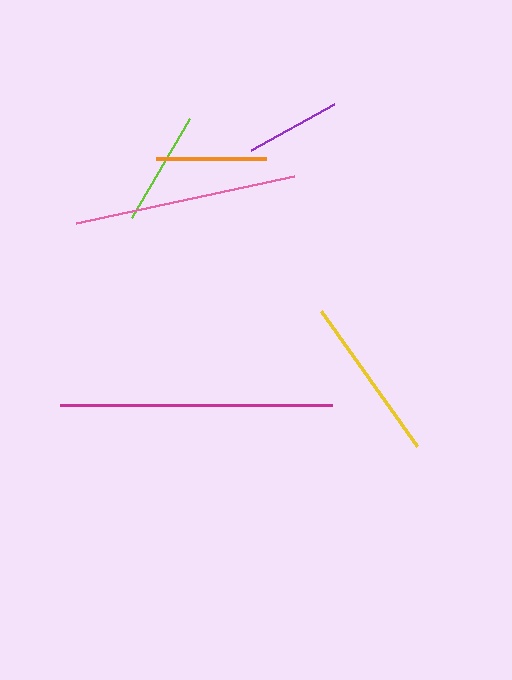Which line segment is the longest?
The magenta line is the longest at approximately 271 pixels.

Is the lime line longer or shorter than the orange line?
The lime line is longer than the orange line.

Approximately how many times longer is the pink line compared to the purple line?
The pink line is approximately 2.4 times the length of the purple line.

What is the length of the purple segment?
The purple segment is approximately 95 pixels long.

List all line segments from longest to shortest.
From longest to shortest: magenta, pink, yellow, lime, orange, purple.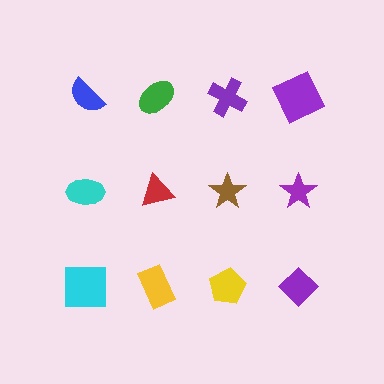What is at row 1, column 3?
A purple cross.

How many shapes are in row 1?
4 shapes.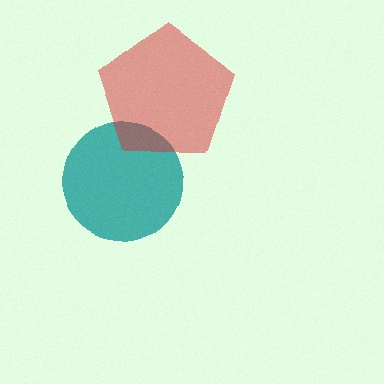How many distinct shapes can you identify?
There are 2 distinct shapes: a teal circle, a red pentagon.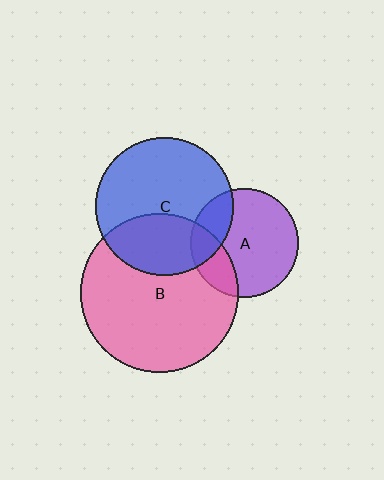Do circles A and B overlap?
Yes.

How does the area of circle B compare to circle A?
Approximately 2.1 times.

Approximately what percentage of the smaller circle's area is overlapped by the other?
Approximately 25%.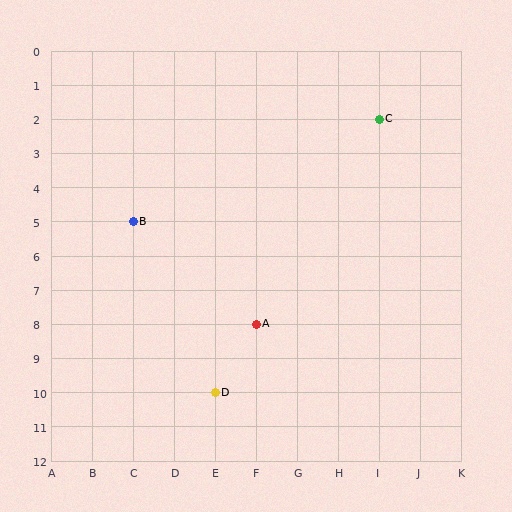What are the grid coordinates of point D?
Point D is at grid coordinates (E, 10).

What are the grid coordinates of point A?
Point A is at grid coordinates (F, 8).